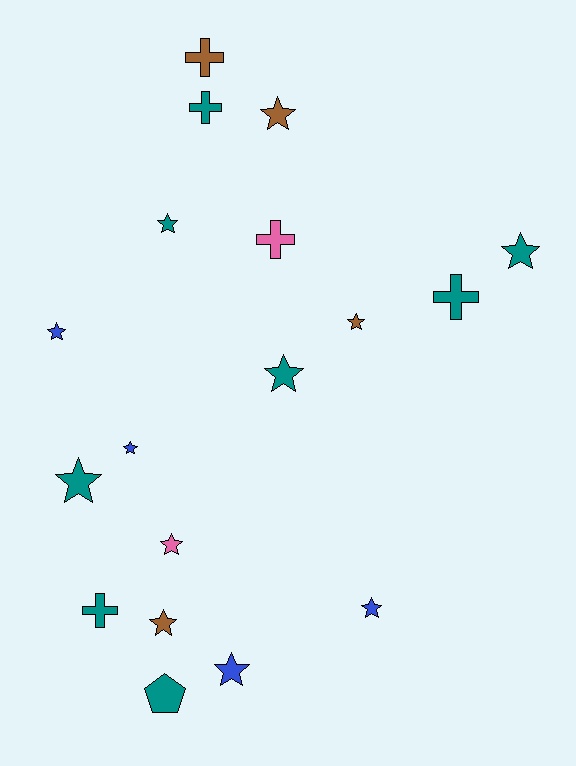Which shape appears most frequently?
Star, with 12 objects.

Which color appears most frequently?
Teal, with 8 objects.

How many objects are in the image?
There are 18 objects.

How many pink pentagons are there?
There are no pink pentagons.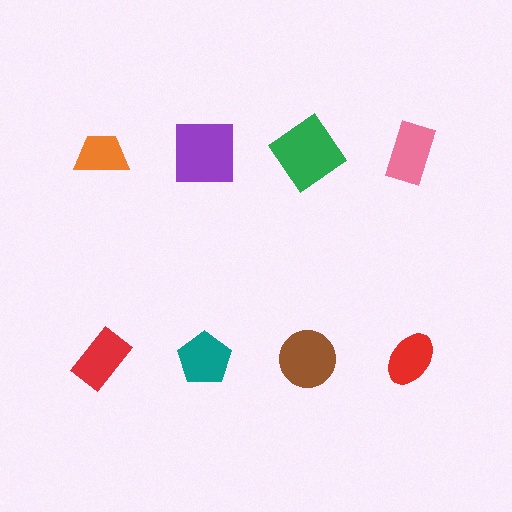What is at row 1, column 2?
A purple square.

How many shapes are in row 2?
4 shapes.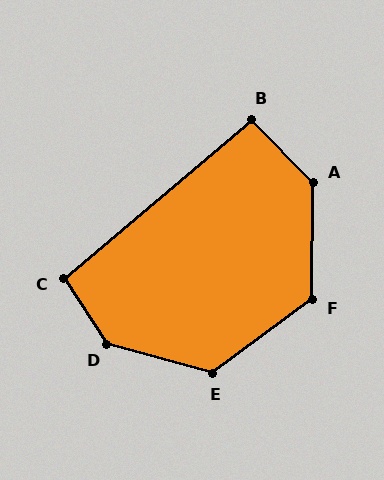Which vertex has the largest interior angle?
D, at approximately 139 degrees.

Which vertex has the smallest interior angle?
B, at approximately 94 degrees.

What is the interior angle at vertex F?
Approximately 127 degrees (obtuse).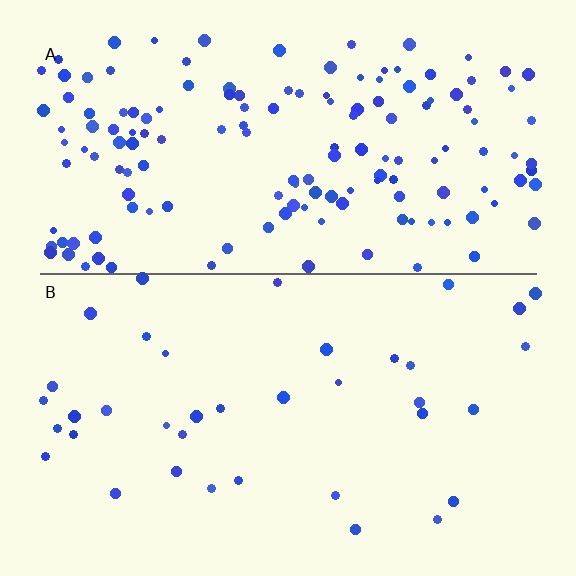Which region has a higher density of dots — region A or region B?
A (the top).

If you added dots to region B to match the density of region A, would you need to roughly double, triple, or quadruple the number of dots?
Approximately quadruple.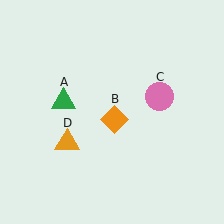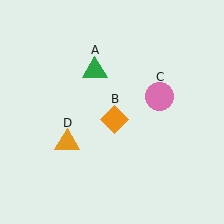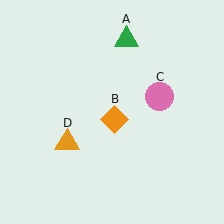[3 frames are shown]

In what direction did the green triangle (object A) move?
The green triangle (object A) moved up and to the right.